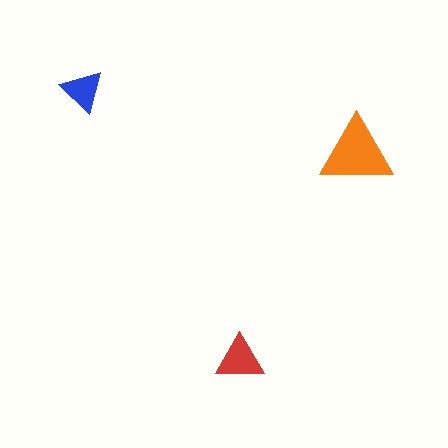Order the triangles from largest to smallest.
the orange one, the red one, the blue one.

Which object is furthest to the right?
The orange triangle is rightmost.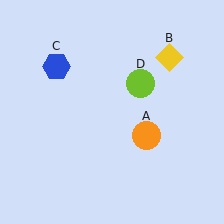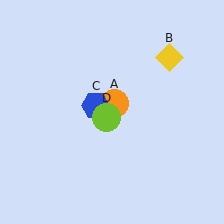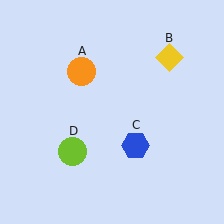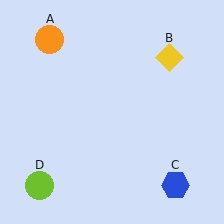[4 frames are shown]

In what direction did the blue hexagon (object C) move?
The blue hexagon (object C) moved down and to the right.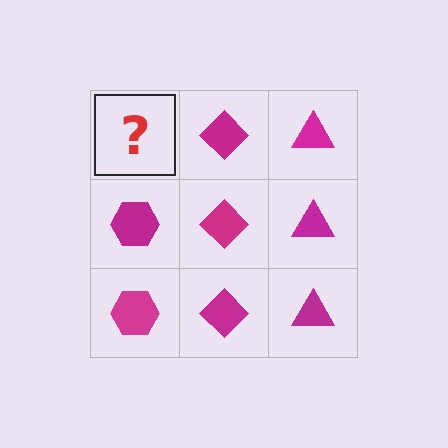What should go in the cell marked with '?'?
The missing cell should contain a magenta hexagon.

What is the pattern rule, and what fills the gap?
The rule is that each column has a consistent shape. The gap should be filled with a magenta hexagon.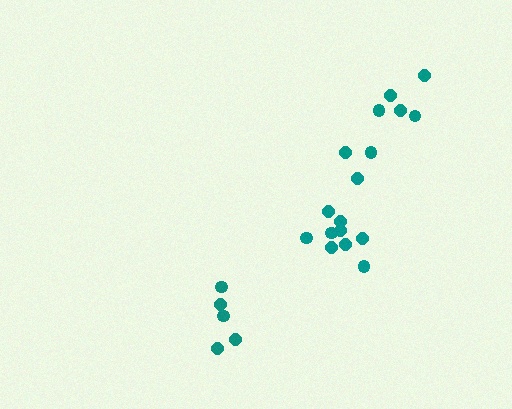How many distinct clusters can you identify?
There are 3 distinct clusters.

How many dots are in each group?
Group 1: 10 dots, Group 2: 5 dots, Group 3: 7 dots (22 total).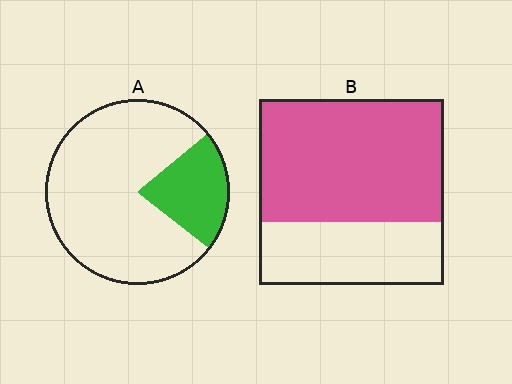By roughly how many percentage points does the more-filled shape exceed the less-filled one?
By roughly 45 percentage points (B over A).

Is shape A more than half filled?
No.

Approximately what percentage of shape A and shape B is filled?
A is approximately 20% and B is approximately 65%.